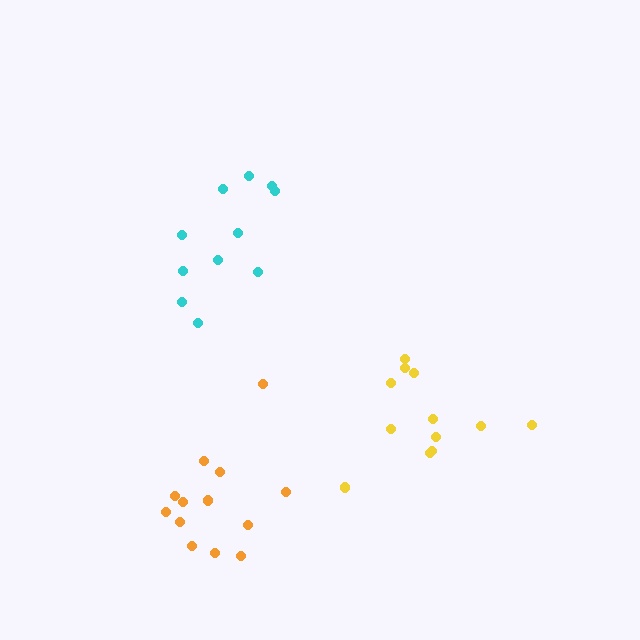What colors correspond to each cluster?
The clusters are colored: orange, yellow, cyan.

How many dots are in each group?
Group 1: 13 dots, Group 2: 12 dots, Group 3: 11 dots (36 total).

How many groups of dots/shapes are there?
There are 3 groups.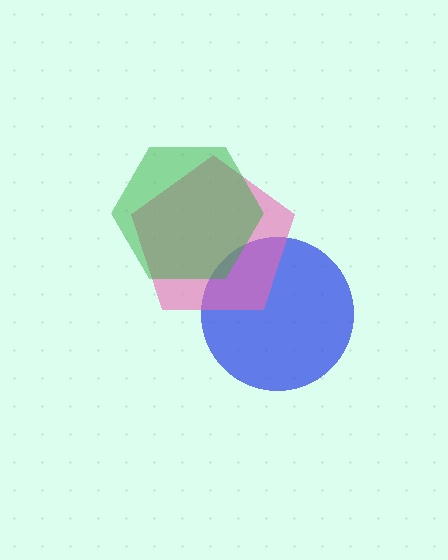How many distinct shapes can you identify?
There are 3 distinct shapes: a blue circle, a pink pentagon, a green hexagon.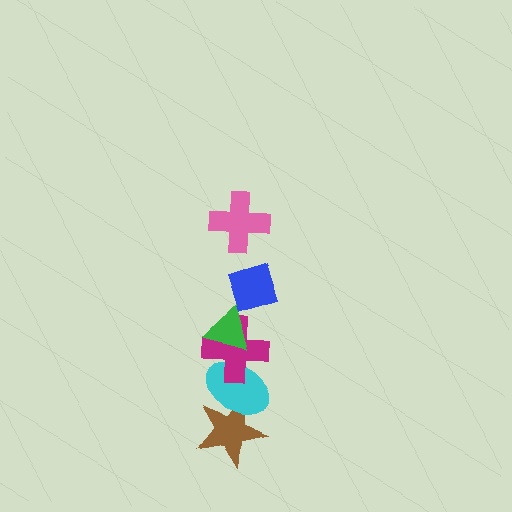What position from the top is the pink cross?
The pink cross is 1st from the top.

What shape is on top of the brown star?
The cyan ellipse is on top of the brown star.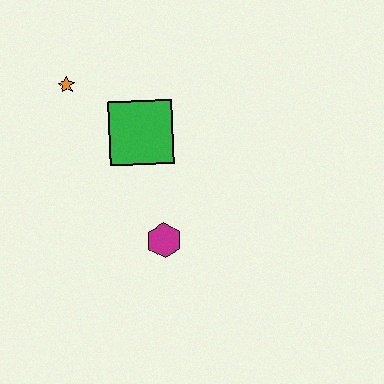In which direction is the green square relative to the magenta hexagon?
The green square is above the magenta hexagon.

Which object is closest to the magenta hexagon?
The green square is closest to the magenta hexagon.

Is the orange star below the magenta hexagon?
No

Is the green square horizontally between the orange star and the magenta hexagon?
Yes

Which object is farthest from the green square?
The magenta hexagon is farthest from the green square.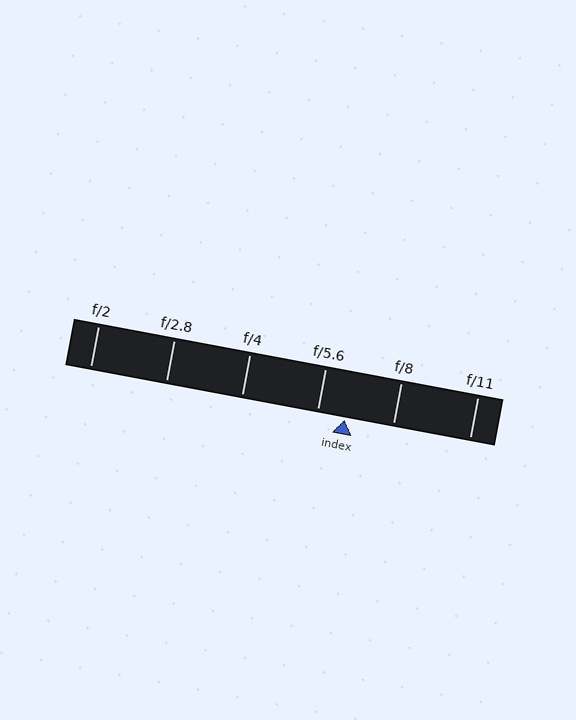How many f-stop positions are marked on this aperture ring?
There are 6 f-stop positions marked.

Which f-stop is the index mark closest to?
The index mark is closest to f/5.6.